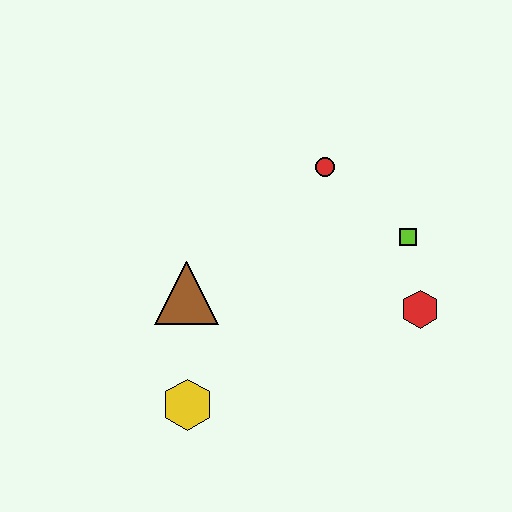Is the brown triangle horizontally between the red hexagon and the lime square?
No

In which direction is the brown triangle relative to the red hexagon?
The brown triangle is to the left of the red hexagon.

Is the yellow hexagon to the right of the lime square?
No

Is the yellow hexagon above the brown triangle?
No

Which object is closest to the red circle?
The lime square is closest to the red circle.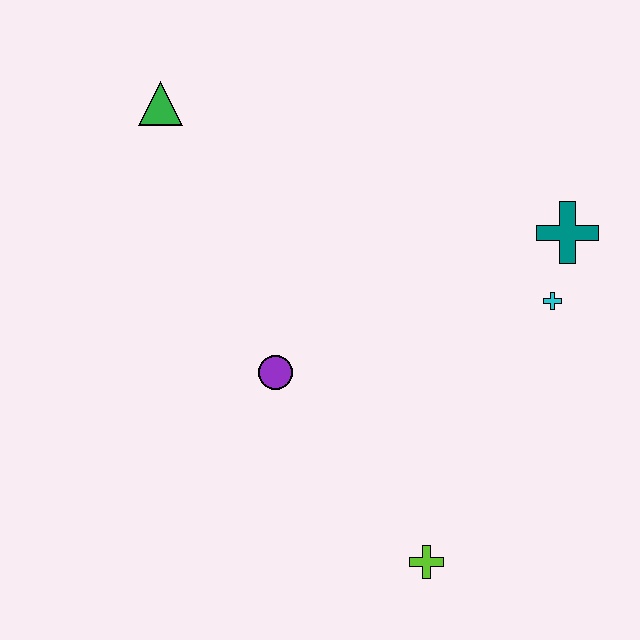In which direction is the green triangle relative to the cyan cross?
The green triangle is to the left of the cyan cross.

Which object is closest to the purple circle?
The lime cross is closest to the purple circle.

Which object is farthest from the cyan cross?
The green triangle is farthest from the cyan cross.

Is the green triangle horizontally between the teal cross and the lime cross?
No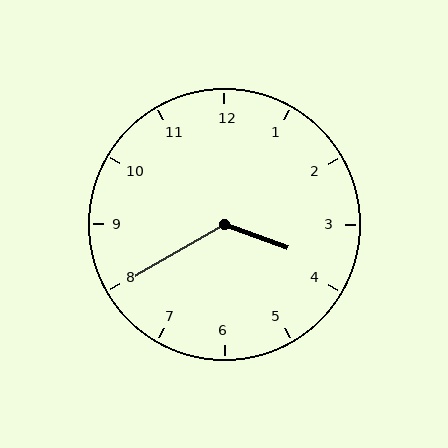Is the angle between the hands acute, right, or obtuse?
It is obtuse.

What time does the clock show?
3:40.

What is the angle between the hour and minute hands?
Approximately 130 degrees.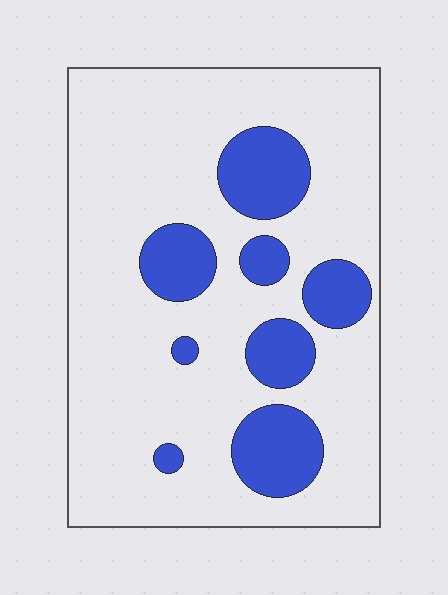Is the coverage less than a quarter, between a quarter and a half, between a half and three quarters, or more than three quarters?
Less than a quarter.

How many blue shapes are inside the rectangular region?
8.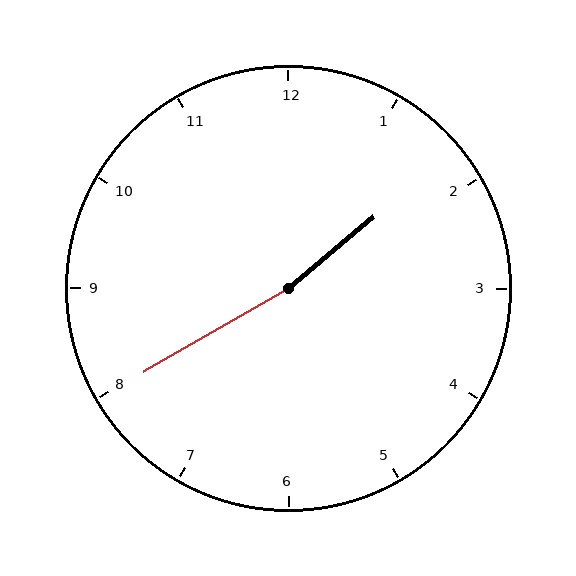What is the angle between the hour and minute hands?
Approximately 170 degrees.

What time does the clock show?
1:40.